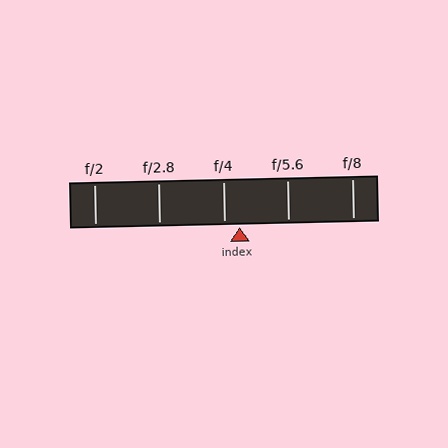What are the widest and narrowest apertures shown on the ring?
The widest aperture shown is f/2 and the narrowest is f/8.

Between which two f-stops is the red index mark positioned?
The index mark is between f/4 and f/5.6.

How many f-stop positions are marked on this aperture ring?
There are 5 f-stop positions marked.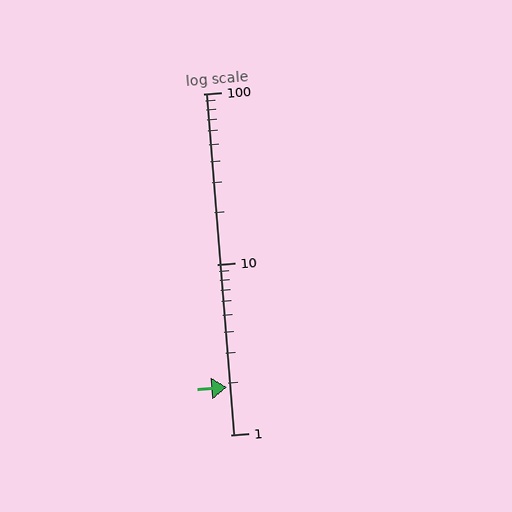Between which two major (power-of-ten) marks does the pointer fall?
The pointer is between 1 and 10.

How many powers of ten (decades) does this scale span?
The scale spans 2 decades, from 1 to 100.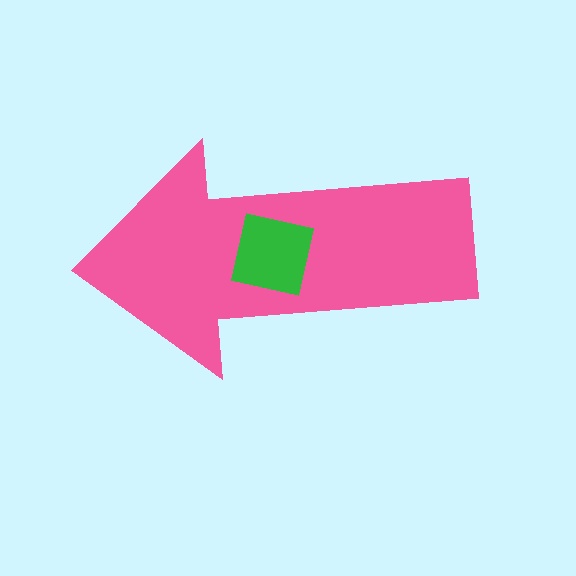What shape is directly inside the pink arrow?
The green square.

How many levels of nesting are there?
2.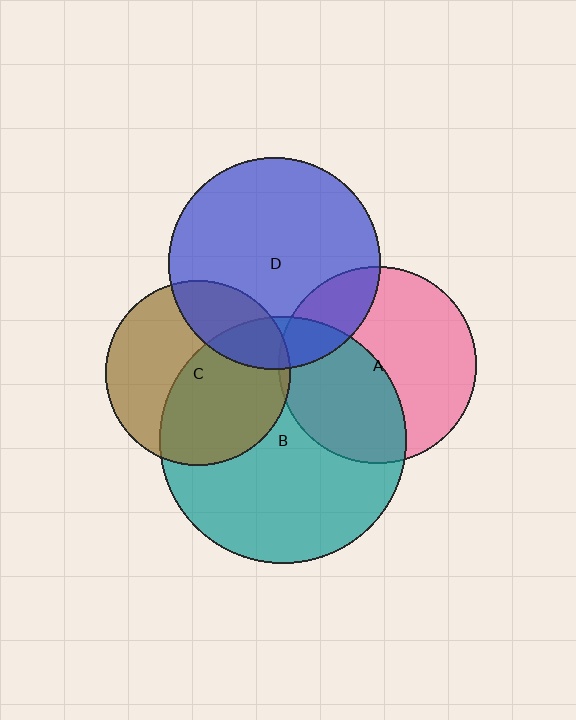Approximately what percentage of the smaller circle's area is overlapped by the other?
Approximately 45%.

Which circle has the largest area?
Circle B (teal).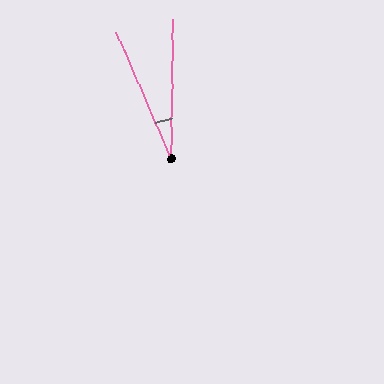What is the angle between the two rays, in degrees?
Approximately 24 degrees.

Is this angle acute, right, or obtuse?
It is acute.